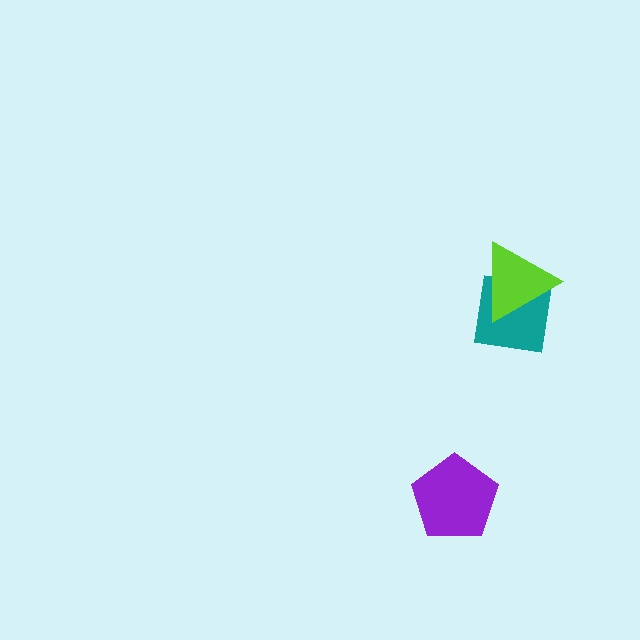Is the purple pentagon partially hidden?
No, no other shape covers it.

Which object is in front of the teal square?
The lime triangle is in front of the teal square.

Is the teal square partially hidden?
Yes, it is partially covered by another shape.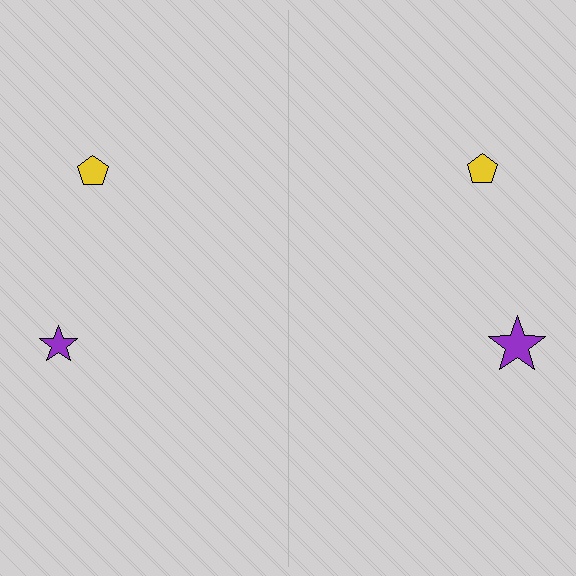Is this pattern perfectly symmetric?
No, the pattern is not perfectly symmetric. The purple star on the right side has a different size than its mirror counterpart.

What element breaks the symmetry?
The purple star on the right side has a different size than its mirror counterpart.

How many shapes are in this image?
There are 4 shapes in this image.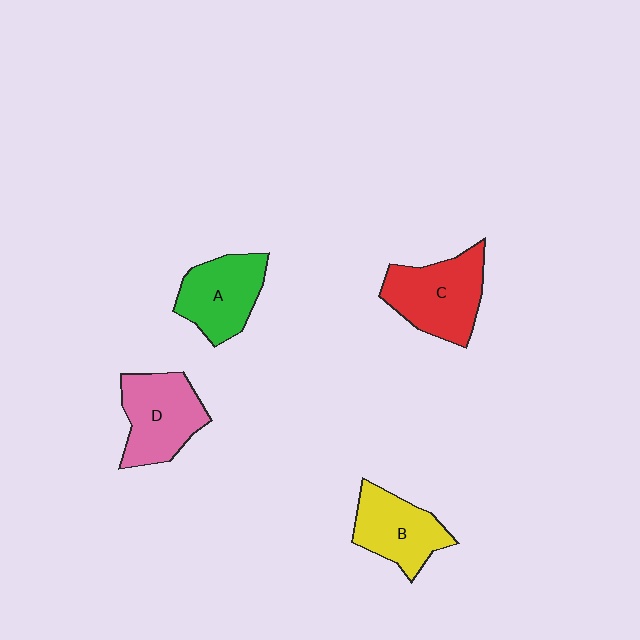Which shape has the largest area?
Shape C (red).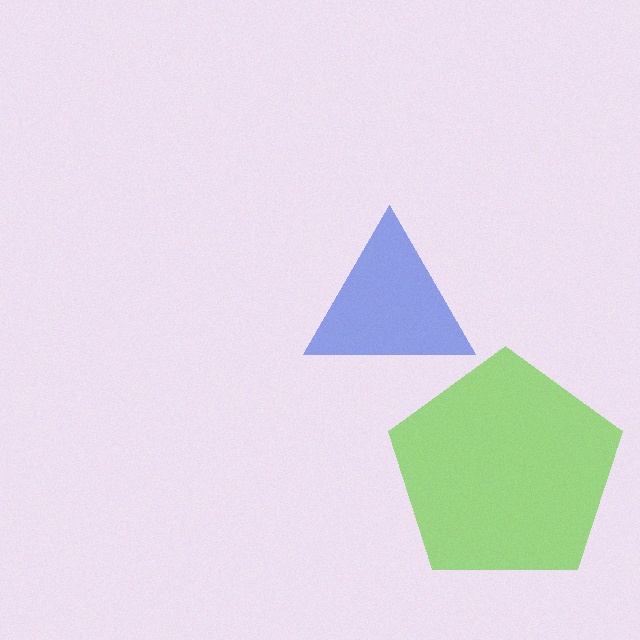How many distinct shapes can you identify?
There are 2 distinct shapes: a blue triangle, a lime pentagon.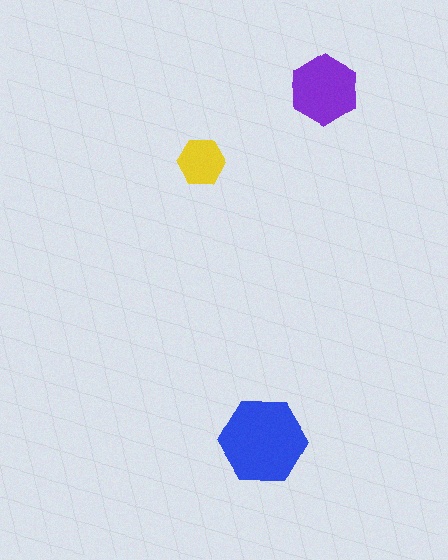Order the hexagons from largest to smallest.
the blue one, the purple one, the yellow one.